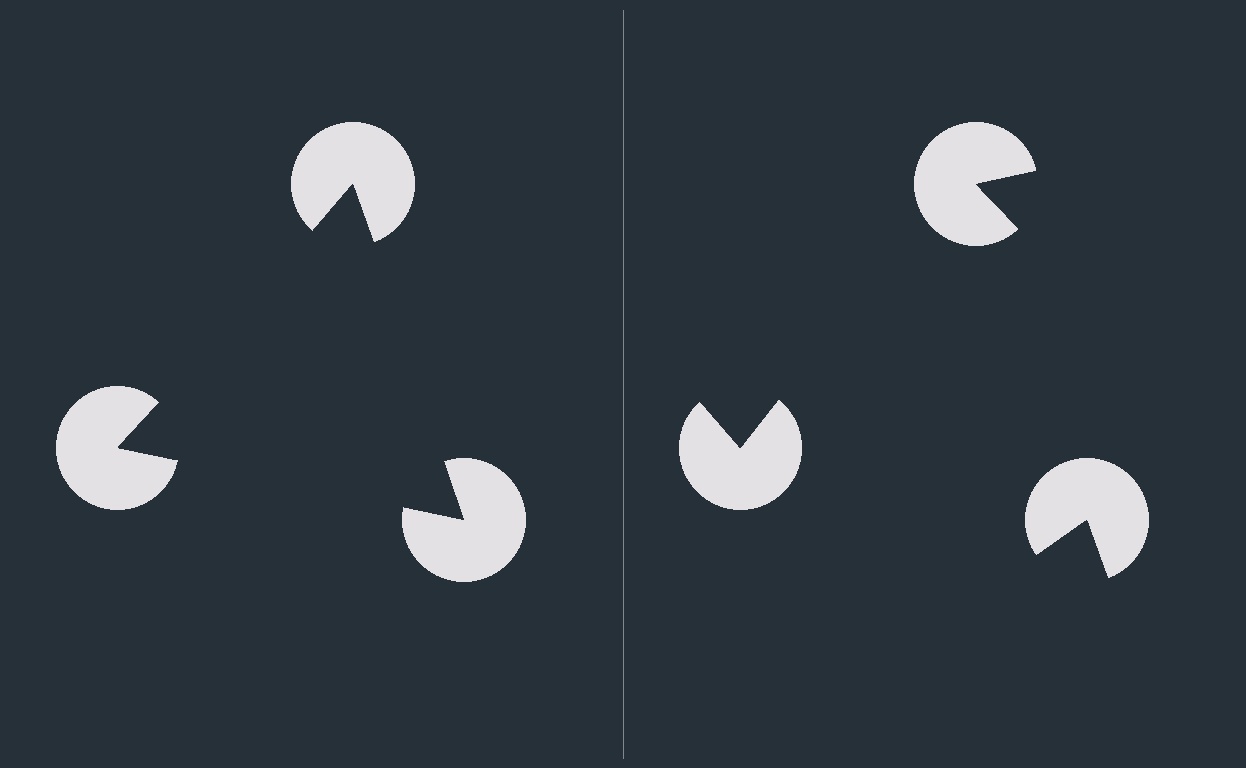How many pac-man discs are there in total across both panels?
6 — 3 on each side.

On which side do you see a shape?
An illusory triangle appears on the left side. On the right side the wedge cuts are rotated, so no coherent shape forms.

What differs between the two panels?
The pac-man discs are positioned identically on both sides; only the wedge orientations differ. On the left they align to a triangle; on the right they are misaligned.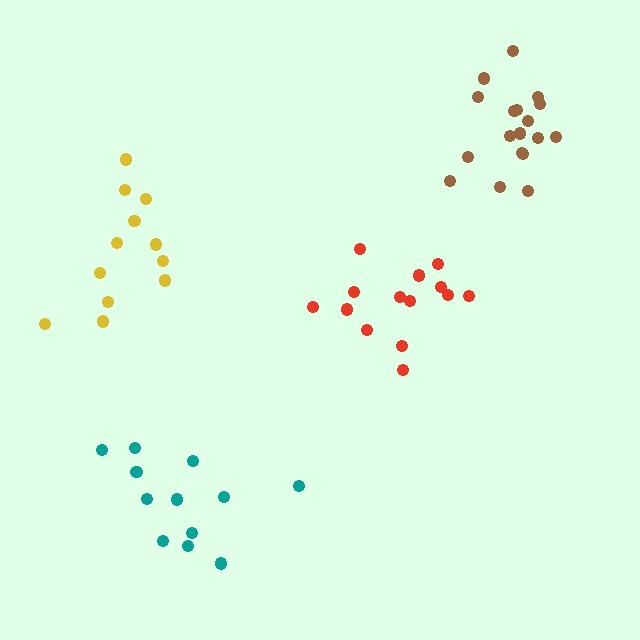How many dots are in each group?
Group 1: 12 dots, Group 2: 18 dots, Group 3: 12 dots, Group 4: 14 dots (56 total).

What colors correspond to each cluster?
The clusters are colored: teal, brown, yellow, red.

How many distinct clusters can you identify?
There are 4 distinct clusters.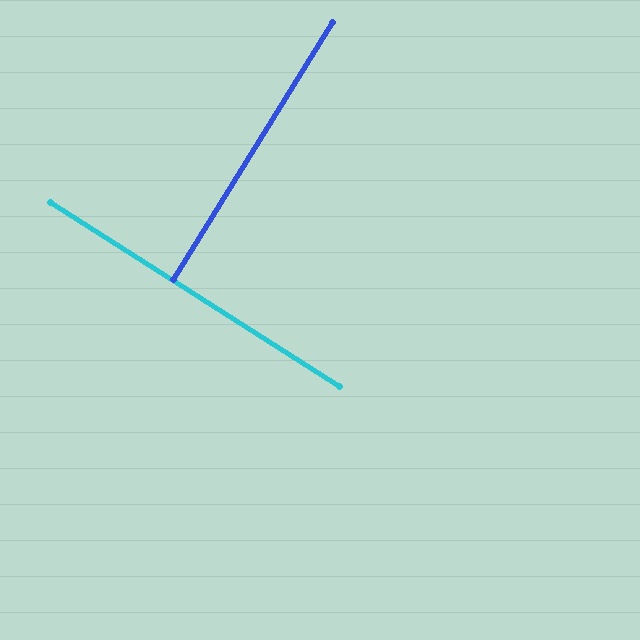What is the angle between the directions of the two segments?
Approximately 89 degrees.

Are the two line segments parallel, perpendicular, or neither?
Perpendicular — they meet at approximately 89°.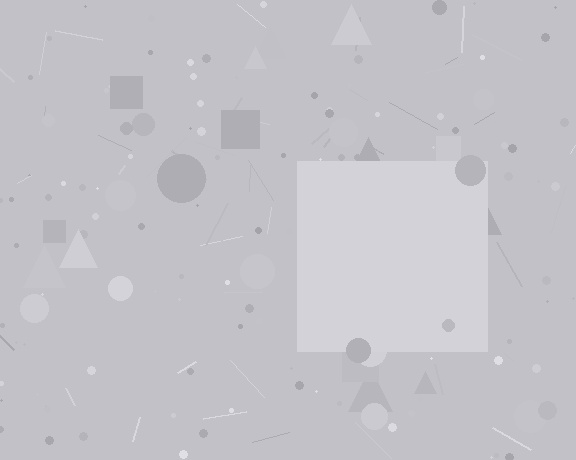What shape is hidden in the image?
A square is hidden in the image.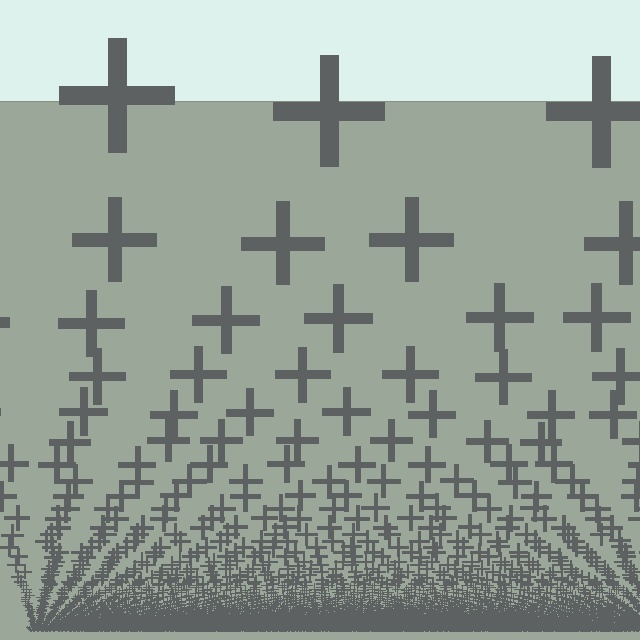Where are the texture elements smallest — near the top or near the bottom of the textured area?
Near the bottom.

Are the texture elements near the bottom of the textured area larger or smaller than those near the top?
Smaller. The gradient is inverted — elements near the bottom are smaller and denser.